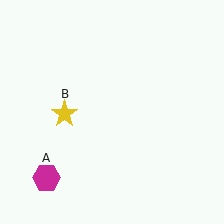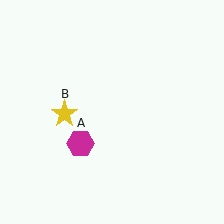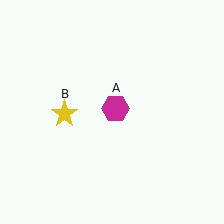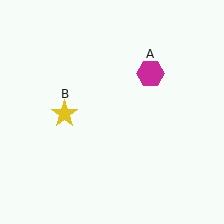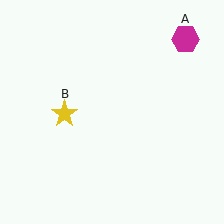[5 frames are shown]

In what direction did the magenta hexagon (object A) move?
The magenta hexagon (object A) moved up and to the right.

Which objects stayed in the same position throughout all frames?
Yellow star (object B) remained stationary.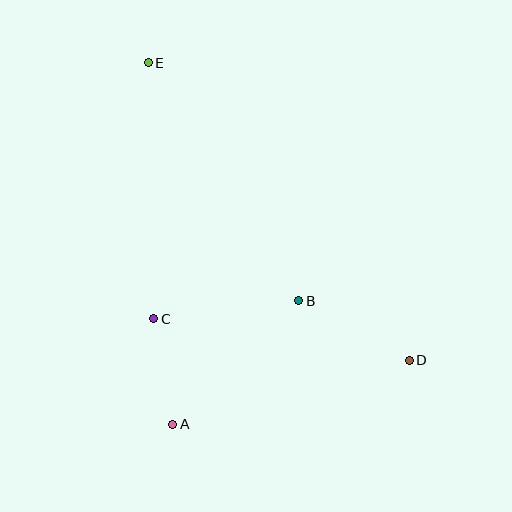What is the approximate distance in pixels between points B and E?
The distance between B and E is approximately 281 pixels.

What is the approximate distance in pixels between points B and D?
The distance between B and D is approximately 126 pixels.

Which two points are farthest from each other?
Points D and E are farthest from each other.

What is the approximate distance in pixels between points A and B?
The distance between A and B is approximately 176 pixels.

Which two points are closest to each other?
Points A and C are closest to each other.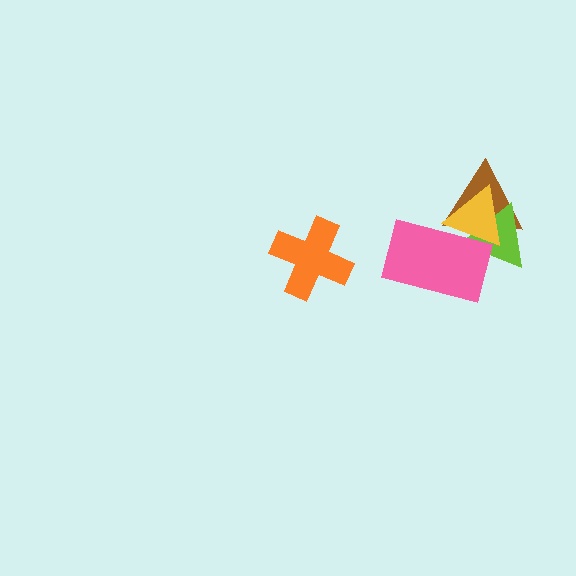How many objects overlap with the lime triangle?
3 objects overlap with the lime triangle.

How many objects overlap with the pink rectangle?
3 objects overlap with the pink rectangle.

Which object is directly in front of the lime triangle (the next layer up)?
The yellow triangle is directly in front of the lime triangle.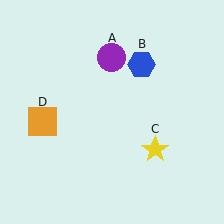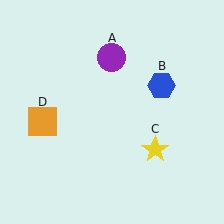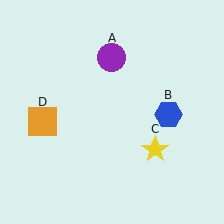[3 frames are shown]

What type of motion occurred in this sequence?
The blue hexagon (object B) rotated clockwise around the center of the scene.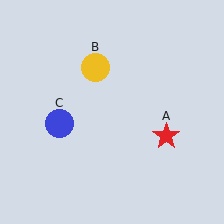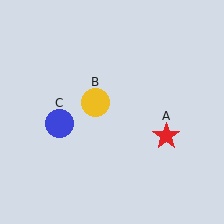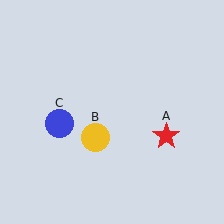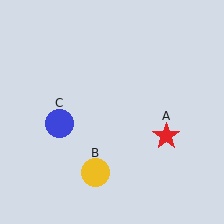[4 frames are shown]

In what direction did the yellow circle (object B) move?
The yellow circle (object B) moved down.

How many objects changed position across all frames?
1 object changed position: yellow circle (object B).